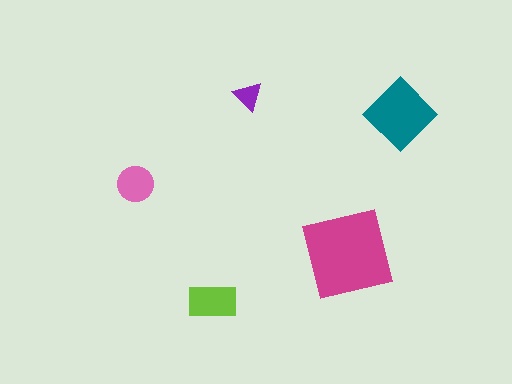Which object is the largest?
The magenta square.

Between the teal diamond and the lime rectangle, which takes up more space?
The teal diamond.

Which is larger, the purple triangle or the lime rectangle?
The lime rectangle.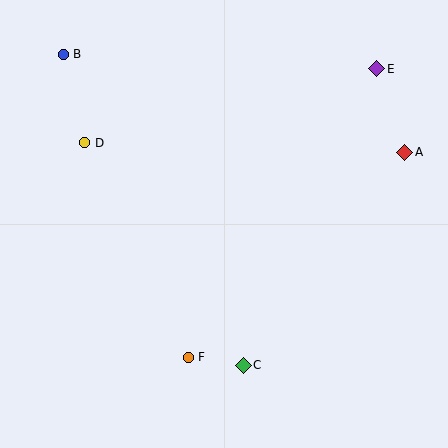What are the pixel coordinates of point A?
Point A is at (405, 152).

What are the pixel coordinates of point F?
Point F is at (188, 357).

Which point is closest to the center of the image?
Point F at (188, 357) is closest to the center.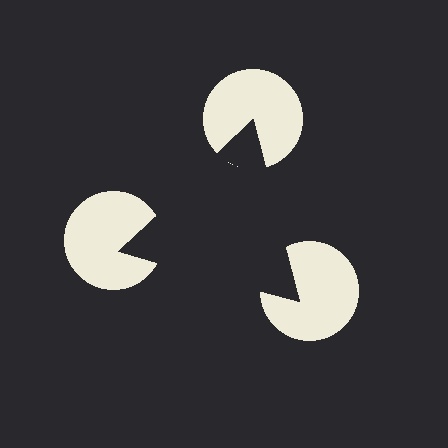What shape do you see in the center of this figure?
An illusory triangle — its edges are inferred from the aligned wedge cuts in the pac-man discs, not physically drawn.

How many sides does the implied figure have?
3 sides.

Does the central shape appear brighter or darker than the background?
It typically appears slightly darker than the background, even though no actual brightness change is drawn.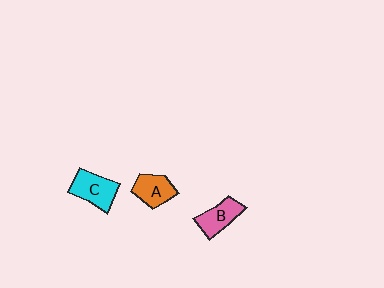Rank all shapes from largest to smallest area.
From largest to smallest: C (cyan), B (pink), A (orange).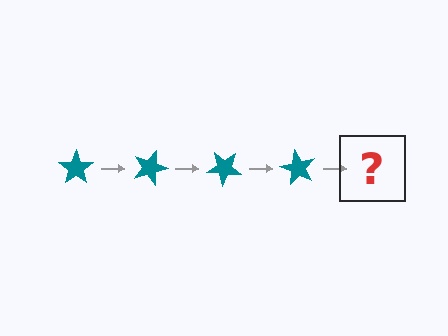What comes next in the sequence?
The next element should be a teal star rotated 80 degrees.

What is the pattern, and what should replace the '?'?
The pattern is that the star rotates 20 degrees each step. The '?' should be a teal star rotated 80 degrees.